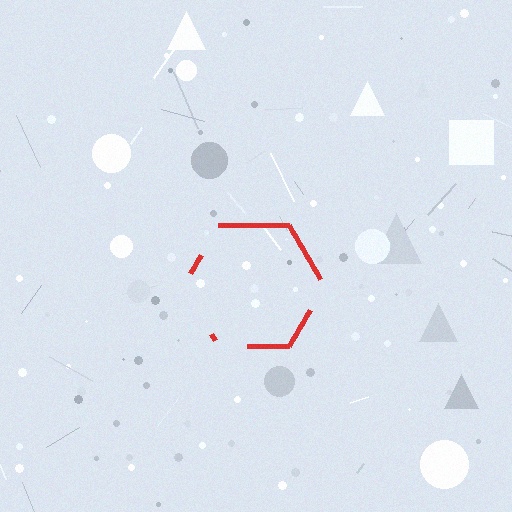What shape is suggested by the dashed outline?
The dashed outline suggests a hexagon.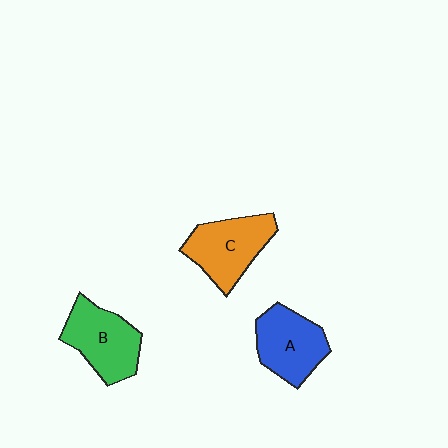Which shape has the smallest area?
Shape A (blue).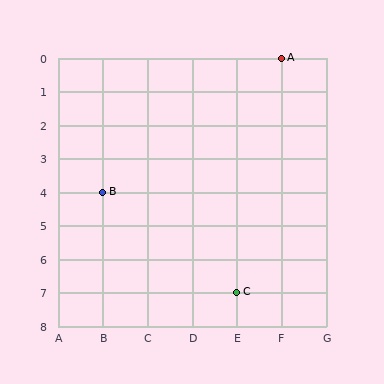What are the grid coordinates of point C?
Point C is at grid coordinates (E, 7).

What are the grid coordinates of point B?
Point B is at grid coordinates (B, 4).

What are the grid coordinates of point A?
Point A is at grid coordinates (F, 0).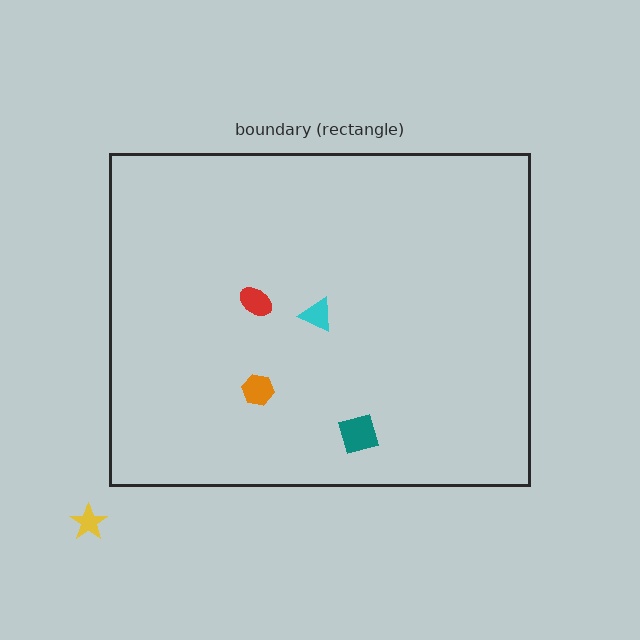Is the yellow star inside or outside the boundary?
Outside.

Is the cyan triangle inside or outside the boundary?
Inside.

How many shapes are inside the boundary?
4 inside, 1 outside.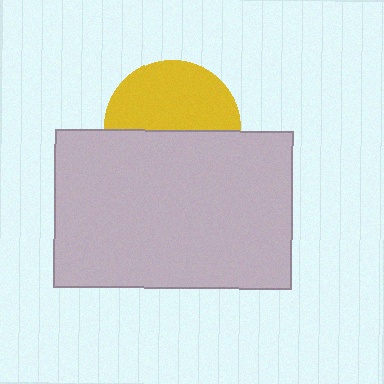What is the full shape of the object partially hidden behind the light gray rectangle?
The partially hidden object is a yellow circle.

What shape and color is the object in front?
The object in front is a light gray rectangle.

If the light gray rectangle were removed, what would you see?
You would see the complete yellow circle.